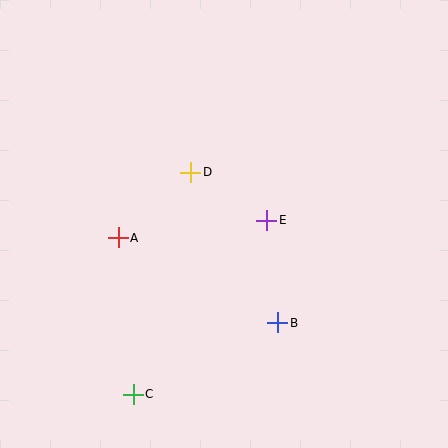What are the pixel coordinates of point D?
Point D is at (191, 172).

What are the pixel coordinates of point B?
Point B is at (278, 323).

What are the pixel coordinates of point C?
Point C is at (133, 394).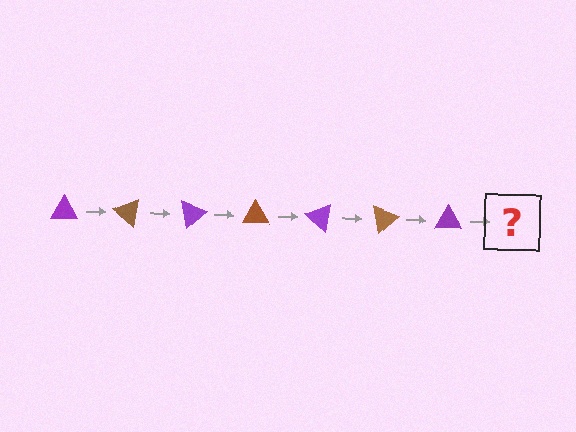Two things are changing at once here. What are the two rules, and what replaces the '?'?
The two rules are that it rotates 40 degrees each step and the color cycles through purple and brown. The '?' should be a brown triangle, rotated 280 degrees from the start.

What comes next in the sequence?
The next element should be a brown triangle, rotated 280 degrees from the start.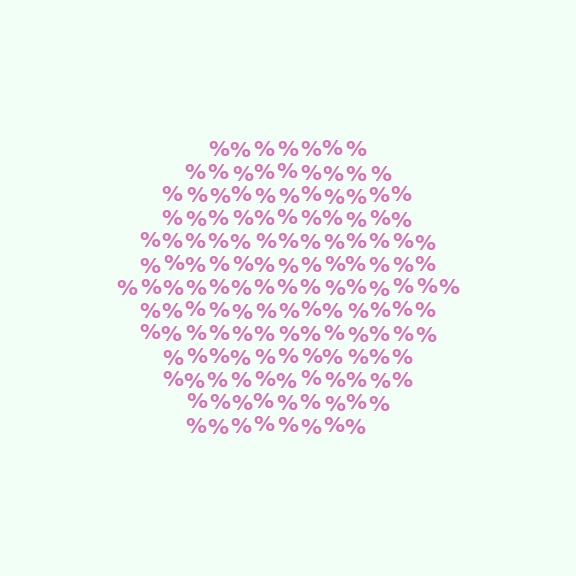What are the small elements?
The small elements are percent signs.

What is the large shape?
The large shape is a hexagon.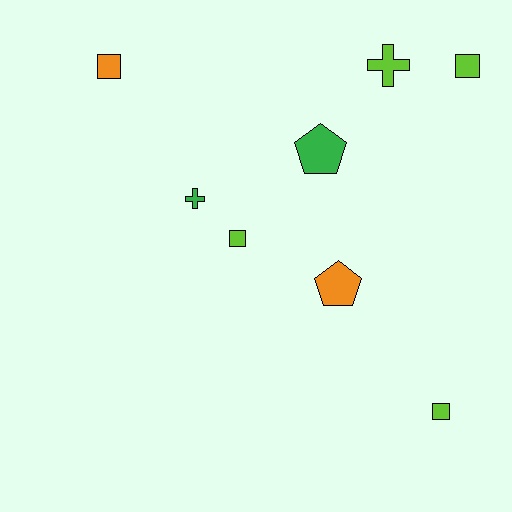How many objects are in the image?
There are 8 objects.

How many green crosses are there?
There is 1 green cross.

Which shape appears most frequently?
Square, with 4 objects.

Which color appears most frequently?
Lime, with 4 objects.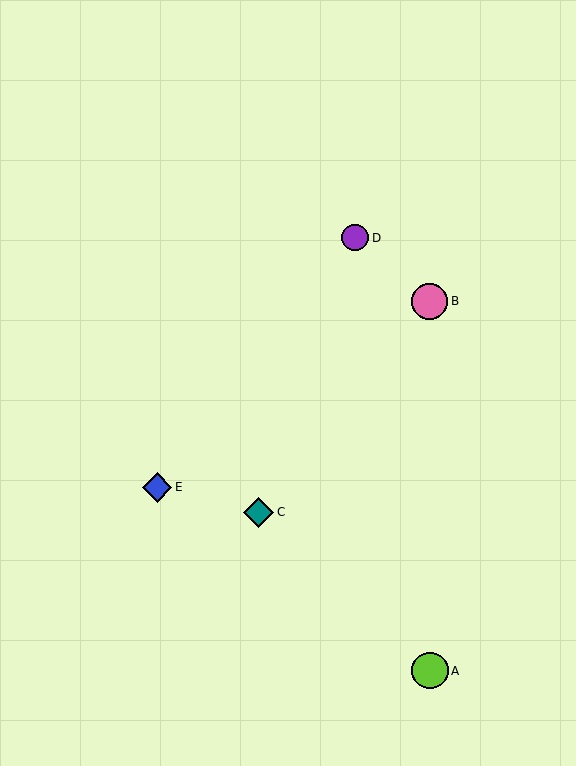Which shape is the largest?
The lime circle (labeled A) is the largest.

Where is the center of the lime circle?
The center of the lime circle is at (430, 671).